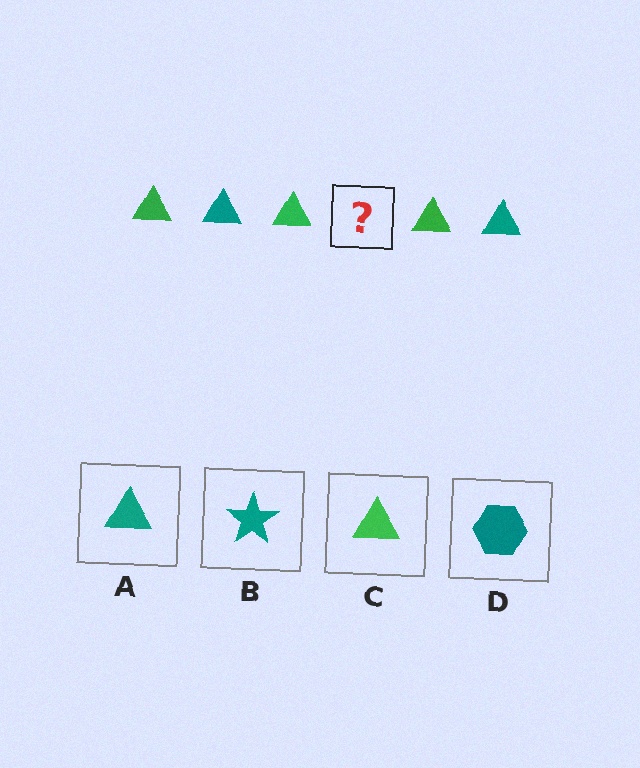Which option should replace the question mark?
Option A.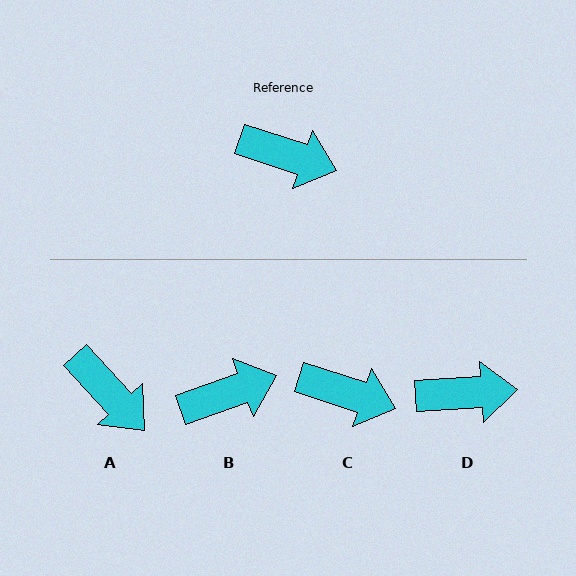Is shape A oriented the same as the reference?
No, it is off by about 29 degrees.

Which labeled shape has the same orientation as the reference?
C.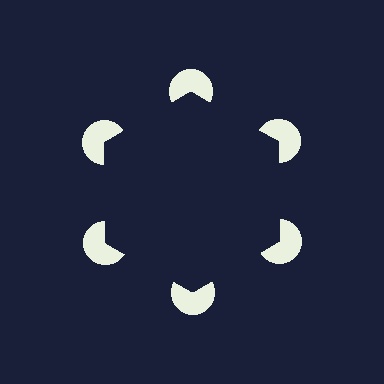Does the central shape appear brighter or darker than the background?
It typically appears slightly darker than the background, even though no actual brightness change is drawn.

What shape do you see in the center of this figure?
An illusory hexagon — its edges are inferred from the aligned wedge cuts in the pac-man discs, not physically drawn.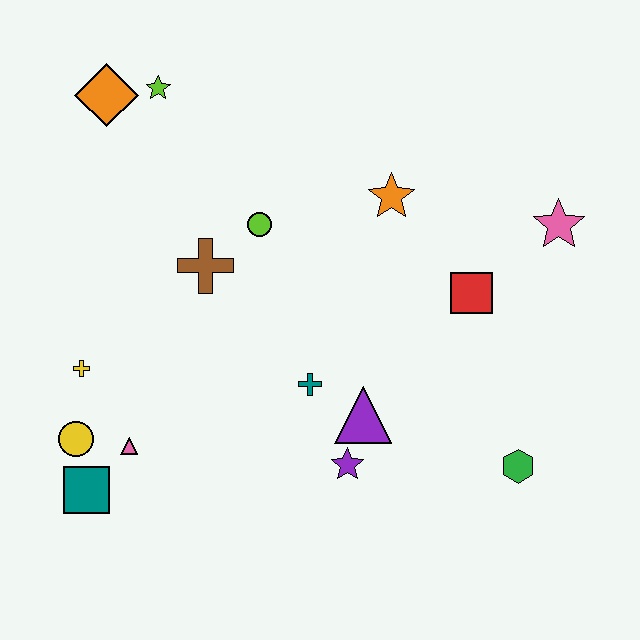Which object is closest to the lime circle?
The brown cross is closest to the lime circle.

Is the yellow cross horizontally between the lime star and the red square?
No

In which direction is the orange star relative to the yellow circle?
The orange star is to the right of the yellow circle.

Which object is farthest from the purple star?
The orange diamond is farthest from the purple star.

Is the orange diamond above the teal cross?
Yes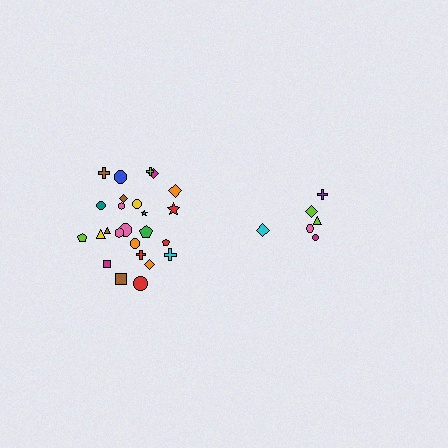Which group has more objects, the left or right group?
The left group.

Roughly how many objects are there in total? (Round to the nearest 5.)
Roughly 30 objects in total.